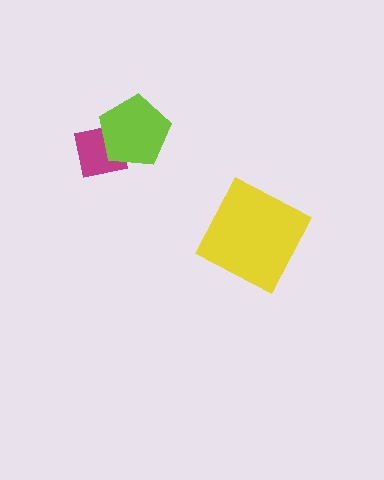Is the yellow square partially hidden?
No, no other shape covers it.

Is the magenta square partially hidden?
Yes, it is partially covered by another shape.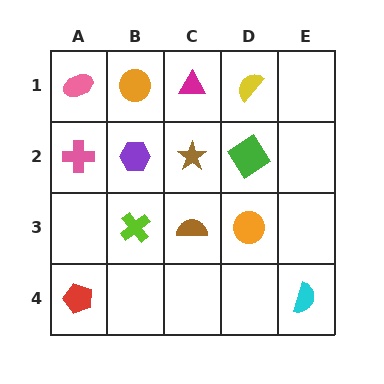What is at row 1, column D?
A yellow semicircle.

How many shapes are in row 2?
4 shapes.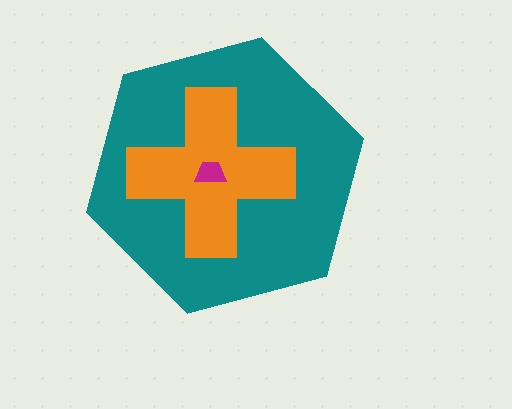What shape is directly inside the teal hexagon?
The orange cross.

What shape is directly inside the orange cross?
The magenta trapezoid.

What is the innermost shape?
The magenta trapezoid.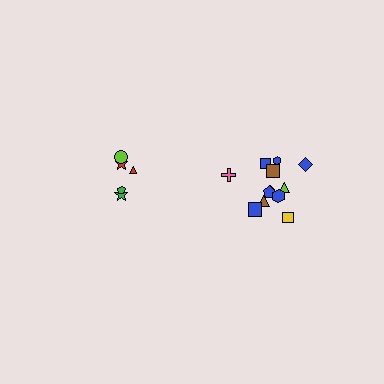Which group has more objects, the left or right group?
The right group.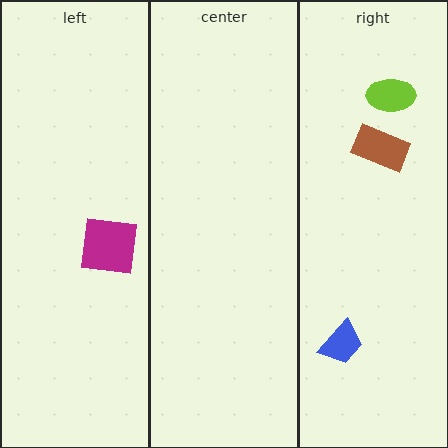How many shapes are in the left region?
1.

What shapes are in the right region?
The lime ellipse, the blue trapezoid, the brown rectangle.